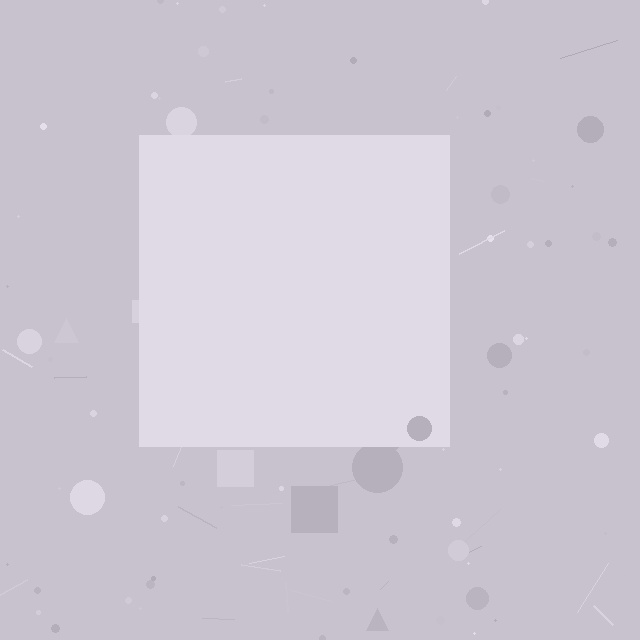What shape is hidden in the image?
A square is hidden in the image.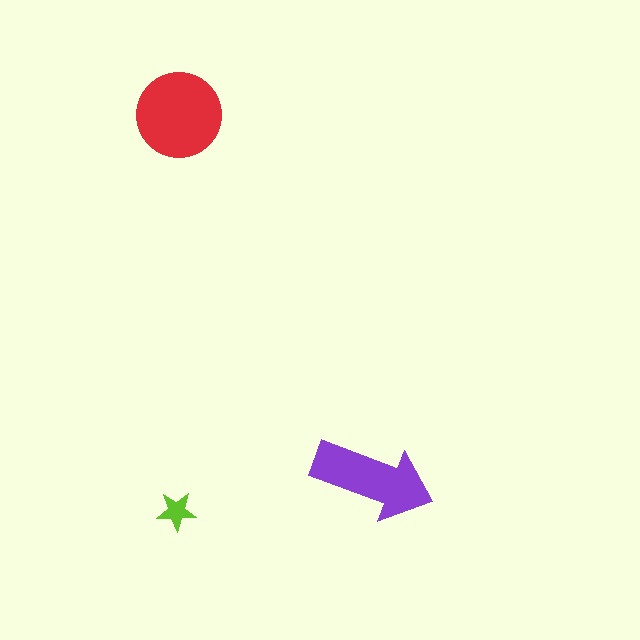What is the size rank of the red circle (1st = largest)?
1st.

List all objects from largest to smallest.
The red circle, the purple arrow, the lime star.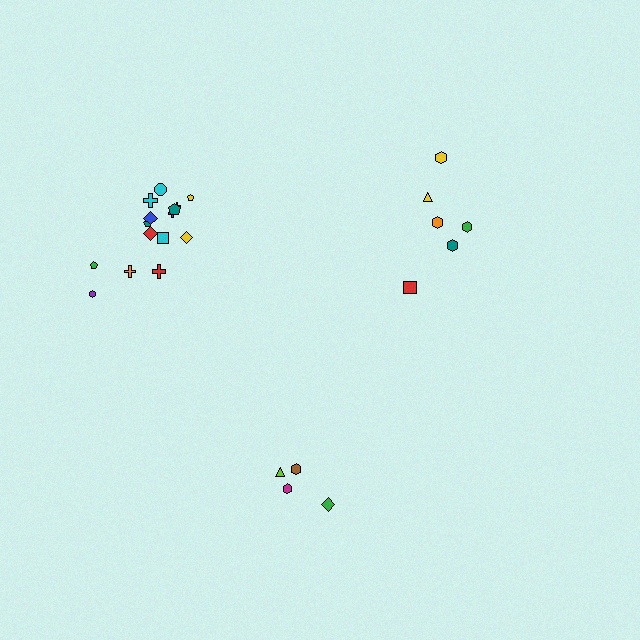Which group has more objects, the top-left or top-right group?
The top-left group.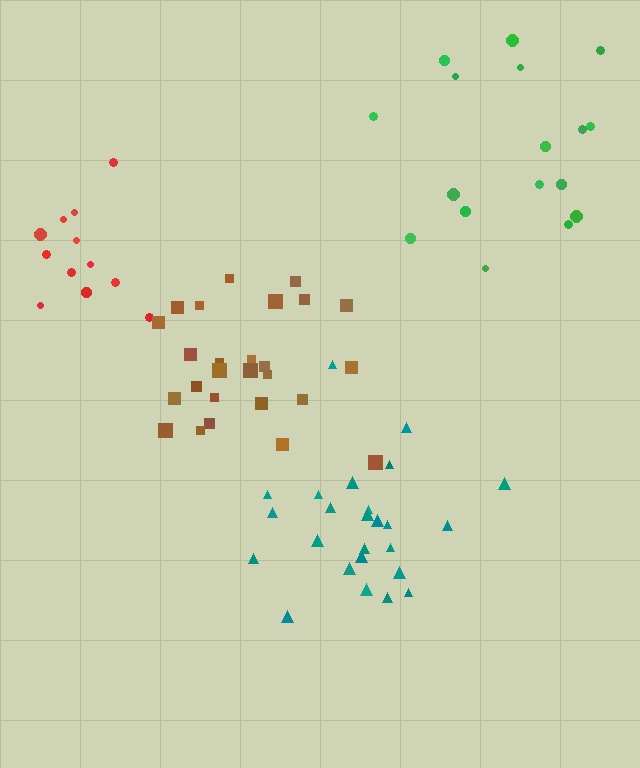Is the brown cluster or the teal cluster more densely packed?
Teal.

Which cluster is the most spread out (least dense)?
Red.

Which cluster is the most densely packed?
Teal.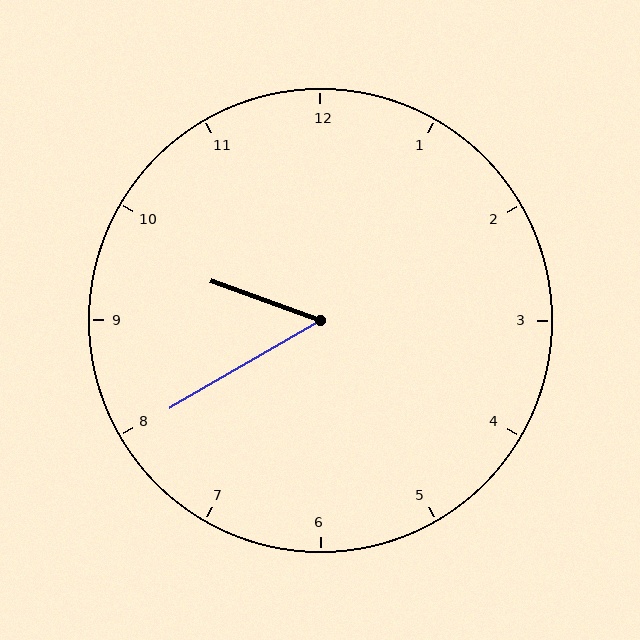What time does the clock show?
9:40.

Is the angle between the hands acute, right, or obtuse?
It is acute.